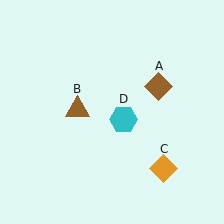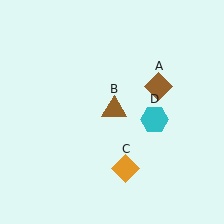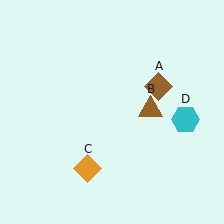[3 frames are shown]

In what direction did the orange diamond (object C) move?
The orange diamond (object C) moved left.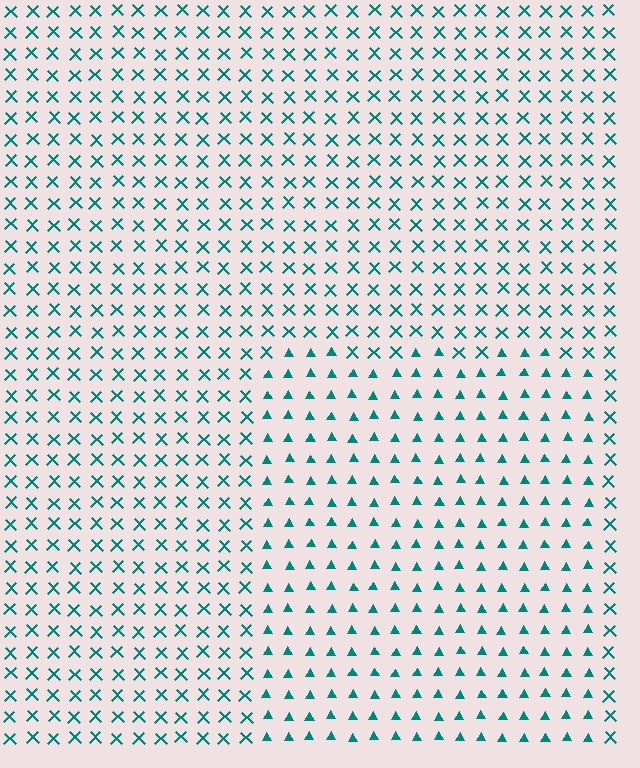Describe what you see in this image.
The image is filled with small teal elements arranged in a uniform grid. A rectangle-shaped region contains triangles, while the surrounding area contains X marks. The boundary is defined purely by the change in element shape.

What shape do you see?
I see a rectangle.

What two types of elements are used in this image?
The image uses triangles inside the rectangle region and X marks outside it.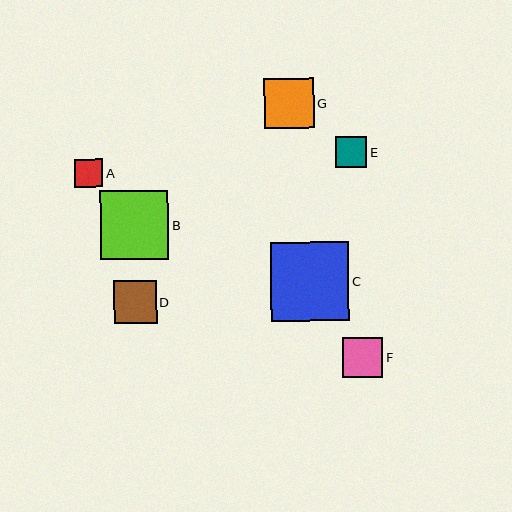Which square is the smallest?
Square A is the smallest with a size of approximately 28 pixels.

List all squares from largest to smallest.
From largest to smallest: C, B, G, D, F, E, A.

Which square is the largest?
Square C is the largest with a size of approximately 78 pixels.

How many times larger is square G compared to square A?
Square G is approximately 1.8 times the size of square A.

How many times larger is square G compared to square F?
Square G is approximately 1.2 times the size of square F.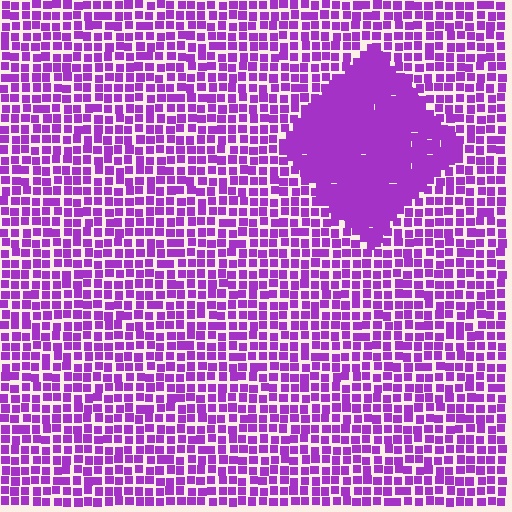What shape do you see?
I see a diamond.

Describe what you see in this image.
The image contains small purple elements arranged at two different densities. A diamond-shaped region is visible where the elements are more densely packed than the surrounding area.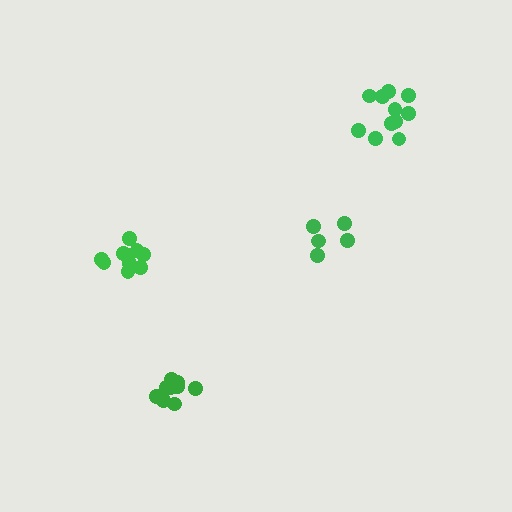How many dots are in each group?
Group 1: 11 dots, Group 2: 5 dots, Group 3: 11 dots, Group 4: 9 dots (36 total).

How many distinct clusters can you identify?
There are 4 distinct clusters.